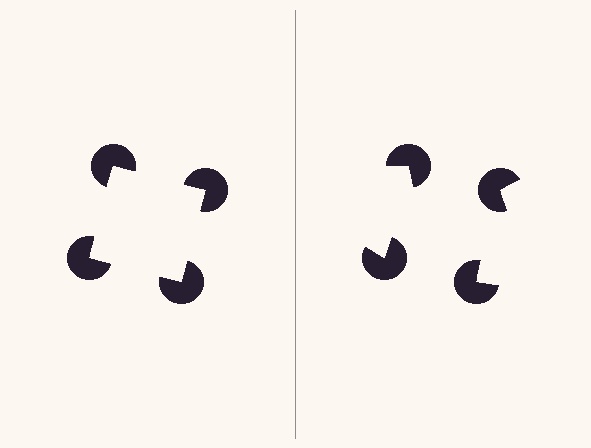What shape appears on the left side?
An illusory square.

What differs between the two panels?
The pac-man discs are positioned identically on both sides; only the wedge orientations differ. On the left they align to a square; on the right they are misaligned.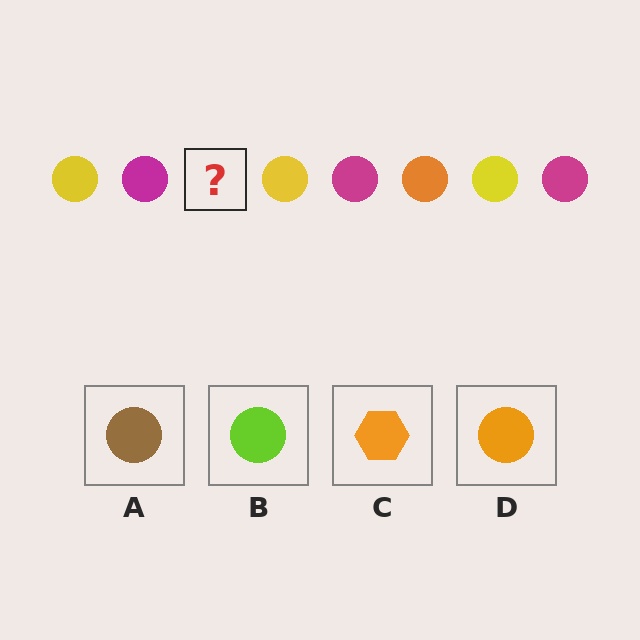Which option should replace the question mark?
Option D.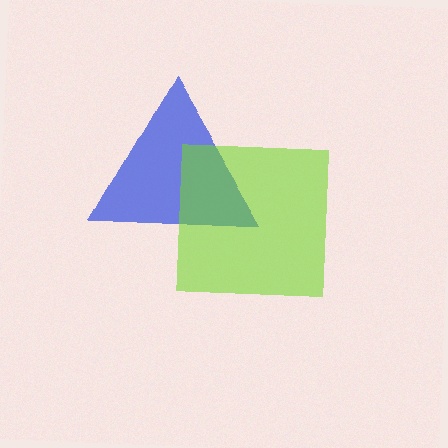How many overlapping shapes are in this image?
There are 2 overlapping shapes in the image.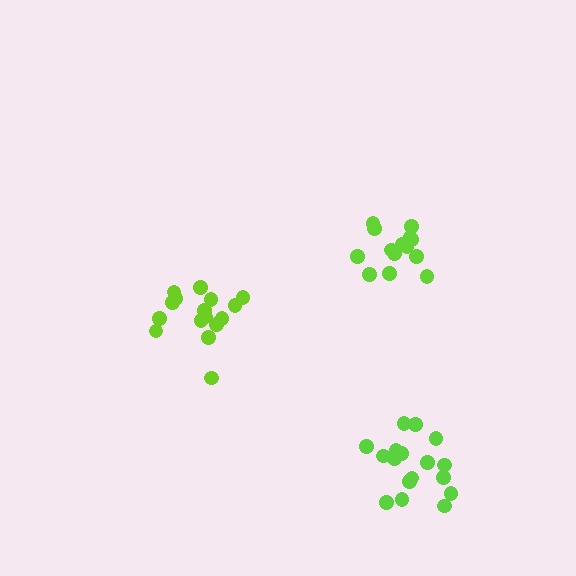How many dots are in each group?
Group 1: 16 dots, Group 2: 14 dots, Group 3: 17 dots (47 total).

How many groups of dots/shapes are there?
There are 3 groups.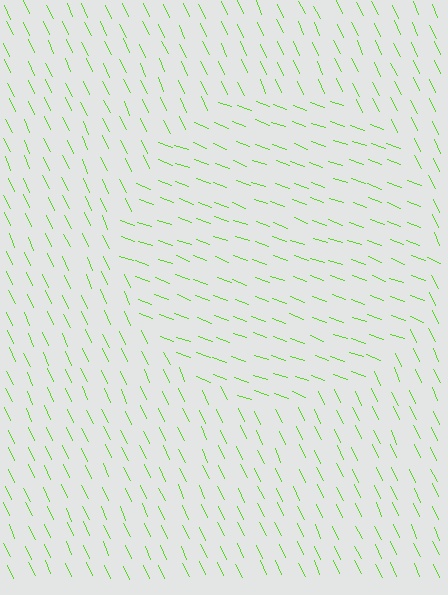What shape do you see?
I see a circle.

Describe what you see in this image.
The image is filled with small lime line segments. A circle region in the image has lines oriented differently from the surrounding lines, creating a visible texture boundary.